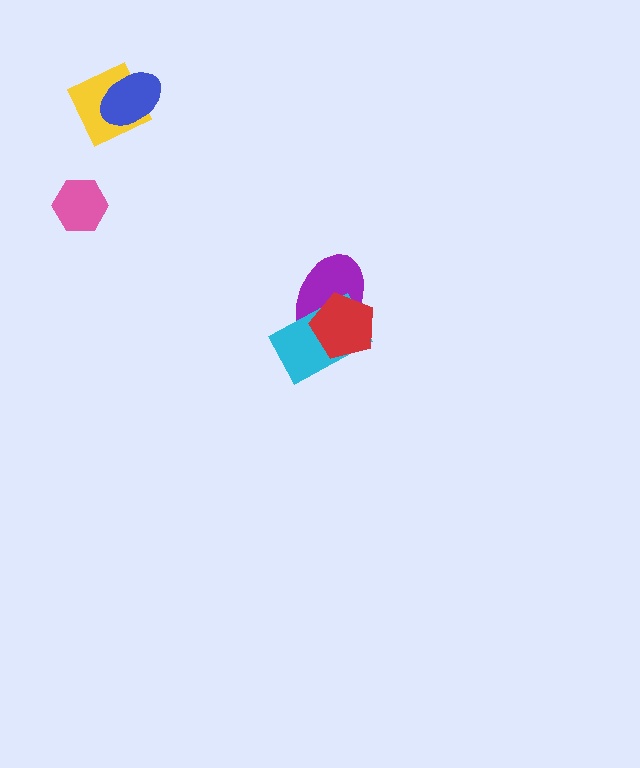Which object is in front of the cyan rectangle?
The red pentagon is in front of the cyan rectangle.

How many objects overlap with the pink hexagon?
0 objects overlap with the pink hexagon.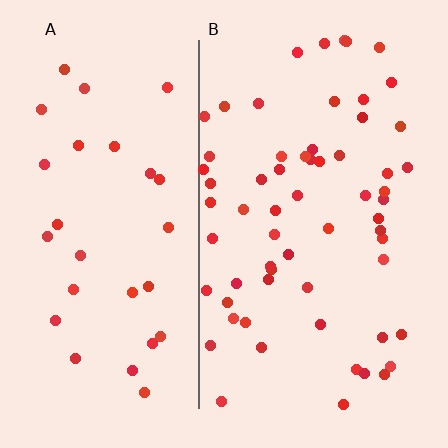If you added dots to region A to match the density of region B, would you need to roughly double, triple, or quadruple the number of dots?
Approximately double.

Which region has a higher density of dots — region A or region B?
B (the right).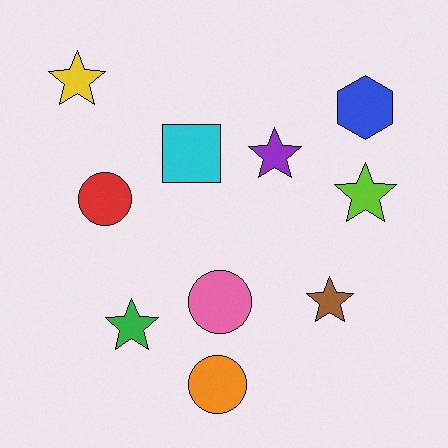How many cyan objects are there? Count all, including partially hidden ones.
There is 1 cyan object.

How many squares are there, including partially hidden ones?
There is 1 square.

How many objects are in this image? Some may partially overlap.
There are 10 objects.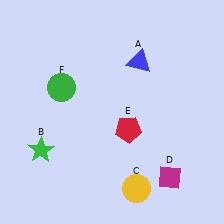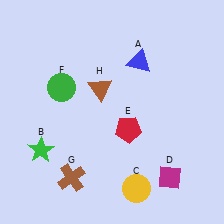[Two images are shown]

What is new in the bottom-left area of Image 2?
A brown cross (G) was added in the bottom-left area of Image 2.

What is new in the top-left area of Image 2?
A brown triangle (H) was added in the top-left area of Image 2.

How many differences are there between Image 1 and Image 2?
There are 2 differences between the two images.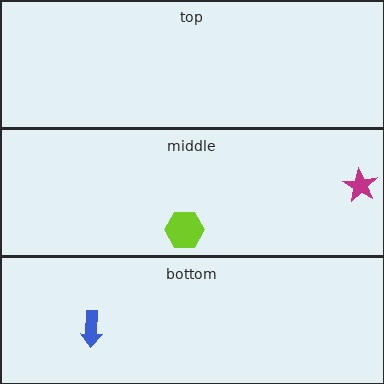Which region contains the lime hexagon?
The middle region.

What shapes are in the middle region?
The lime hexagon, the magenta star.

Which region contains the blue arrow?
The bottom region.